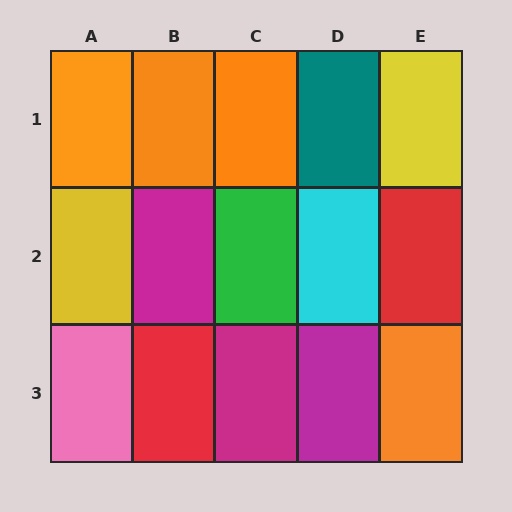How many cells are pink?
1 cell is pink.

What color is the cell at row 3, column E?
Orange.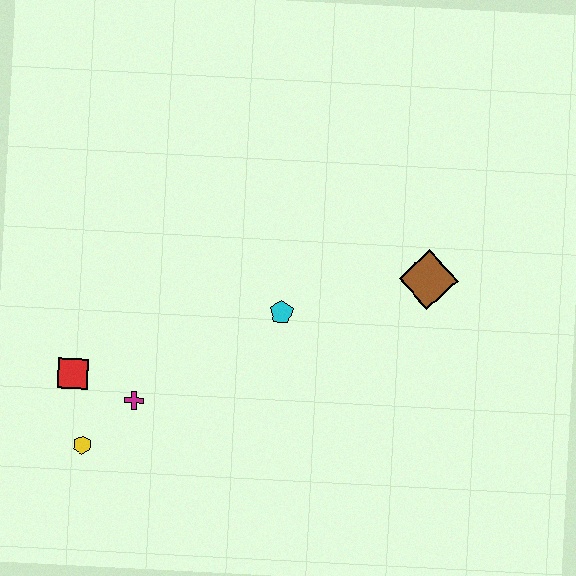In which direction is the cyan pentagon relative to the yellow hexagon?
The cyan pentagon is to the right of the yellow hexagon.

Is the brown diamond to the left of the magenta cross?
No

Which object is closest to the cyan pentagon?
The brown diamond is closest to the cyan pentagon.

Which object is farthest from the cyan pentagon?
The yellow hexagon is farthest from the cyan pentagon.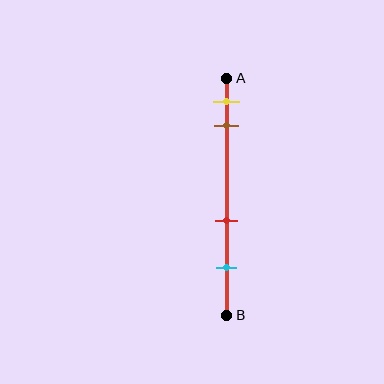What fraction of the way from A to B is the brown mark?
The brown mark is approximately 20% (0.2) of the way from A to B.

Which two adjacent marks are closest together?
The yellow and brown marks are the closest adjacent pair.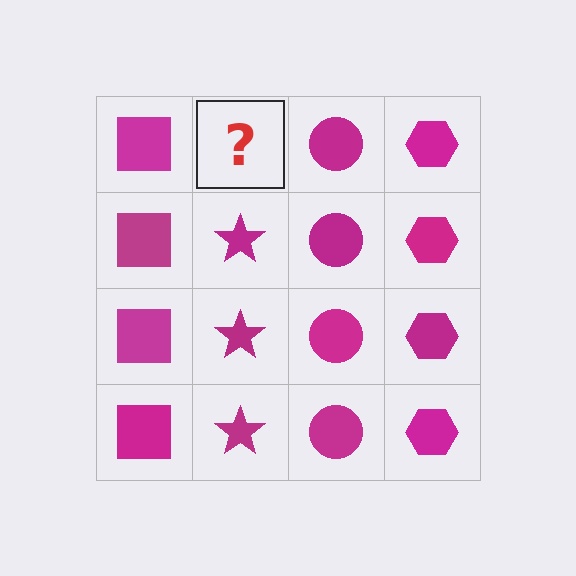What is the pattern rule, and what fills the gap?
The rule is that each column has a consistent shape. The gap should be filled with a magenta star.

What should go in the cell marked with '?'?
The missing cell should contain a magenta star.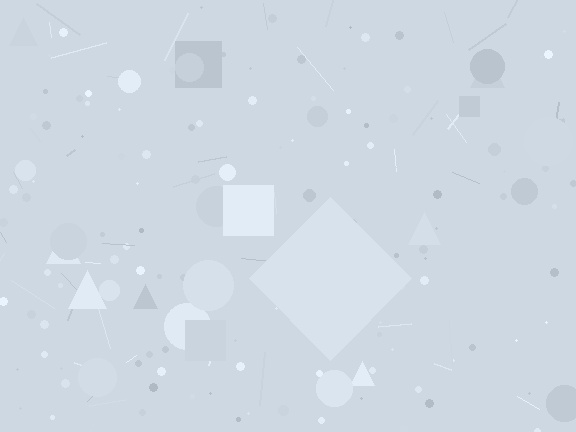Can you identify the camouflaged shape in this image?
The camouflaged shape is a diamond.